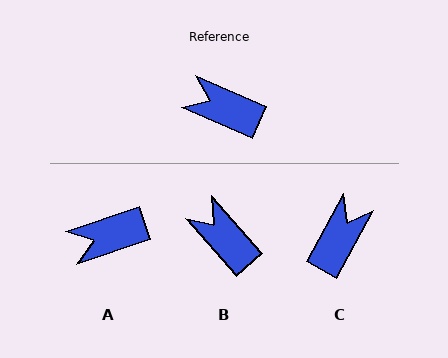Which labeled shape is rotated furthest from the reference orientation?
C, about 95 degrees away.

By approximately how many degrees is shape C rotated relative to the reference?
Approximately 95 degrees clockwise.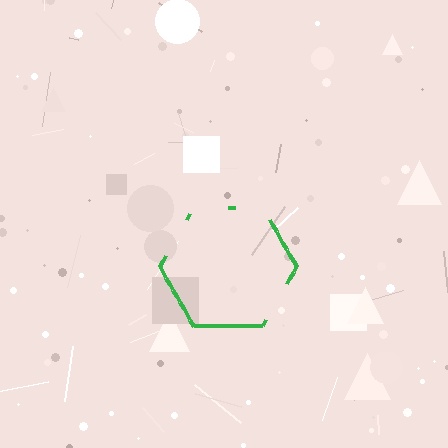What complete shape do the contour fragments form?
The contour fragments form a hexagon.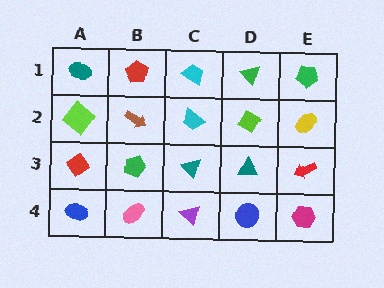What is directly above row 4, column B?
A green pentagon.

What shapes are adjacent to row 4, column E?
A red arrow (row 3, column E), a blue circle (row 4, column D).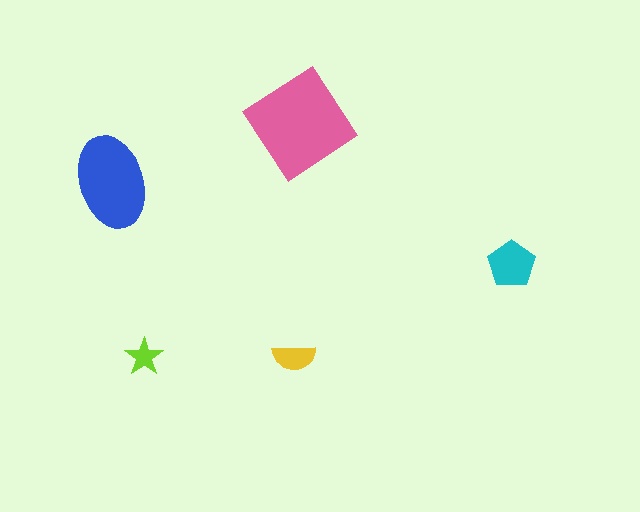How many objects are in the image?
There are 5 objects in the image.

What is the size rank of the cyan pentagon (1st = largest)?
3rd.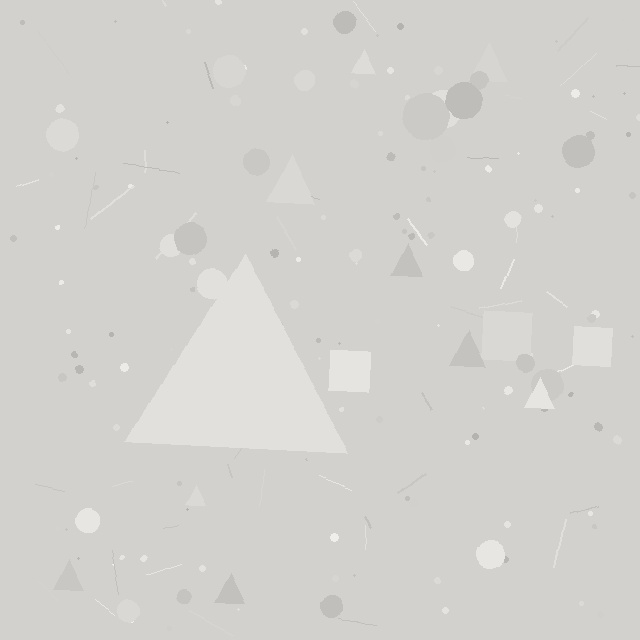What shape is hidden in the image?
A triangle is hidden in the image.